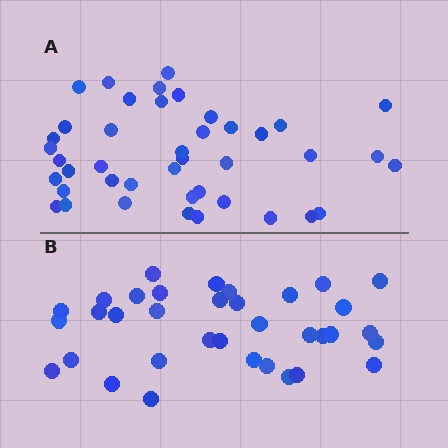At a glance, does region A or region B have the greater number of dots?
Region A (the top region) has more dots.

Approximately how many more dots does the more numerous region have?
Region A has roughly 8 or so more dots than region B.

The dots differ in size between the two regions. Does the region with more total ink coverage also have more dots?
No. Region B has more total ink coverage because its dots are larger, but region A actually contains more individual dots. Total area can be misleading — the number of items is what matters here.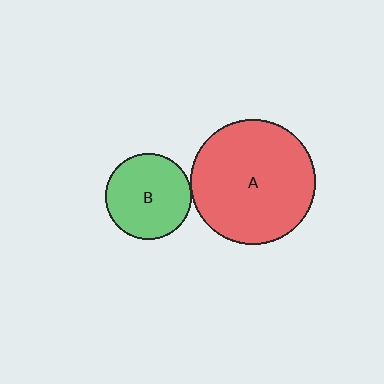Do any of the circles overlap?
No, none of the circles overlap.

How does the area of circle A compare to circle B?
Approximately 2.1 times.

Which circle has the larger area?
Circle A (red).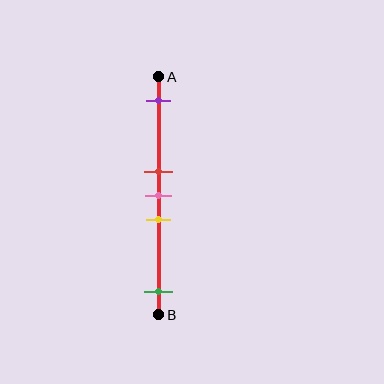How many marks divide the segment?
There are 5 marks dividing the segment.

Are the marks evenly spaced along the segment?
No, the marks are not evenly spaced.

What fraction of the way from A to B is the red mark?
The red mark is approximately 40% (0.4) of the way from A to B.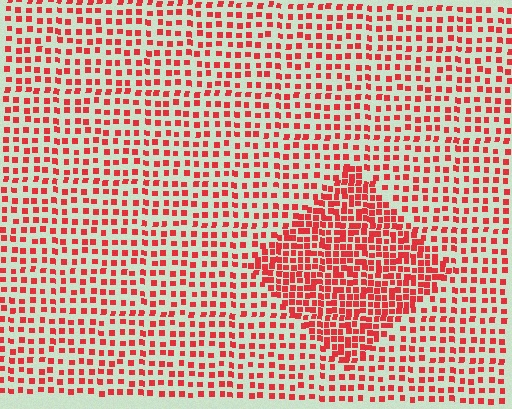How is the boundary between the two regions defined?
The boundary is defined by a change in element density (approximately 2.0x ratio). All elements are the same color, size, and shape.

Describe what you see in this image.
The image contains small red elements arranged at two different densities. A diamond-shaped region is visible where the elements are more densely packed than the surrounding area.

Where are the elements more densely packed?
The elements are more densely packed inside the diamond boundary.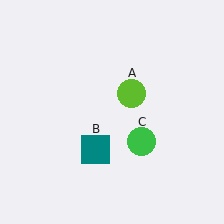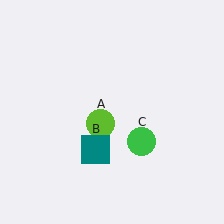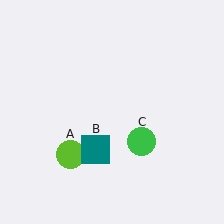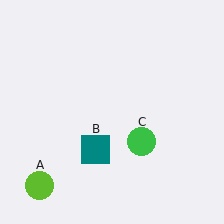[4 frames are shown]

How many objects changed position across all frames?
1 object changed position: lime circle (object A).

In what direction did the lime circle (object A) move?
The lime circle (object A) moved down and to the left.